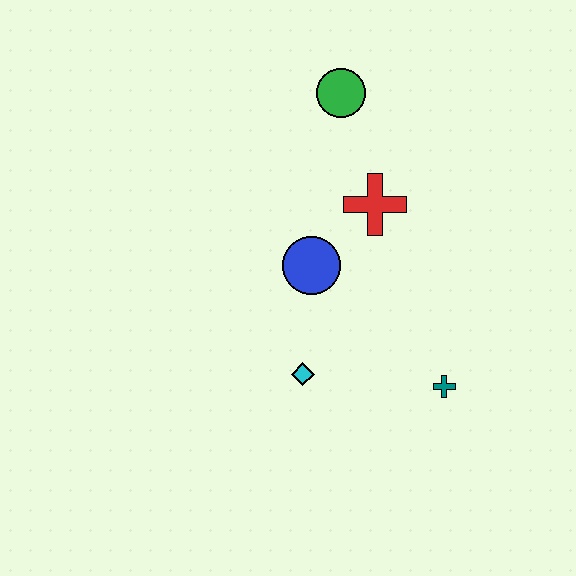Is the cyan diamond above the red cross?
No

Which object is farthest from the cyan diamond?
The green circle is farthest from the cyan diamond.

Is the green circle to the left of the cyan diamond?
No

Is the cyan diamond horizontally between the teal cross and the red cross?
No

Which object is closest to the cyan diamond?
The blue circle is closest to the cyan diamond.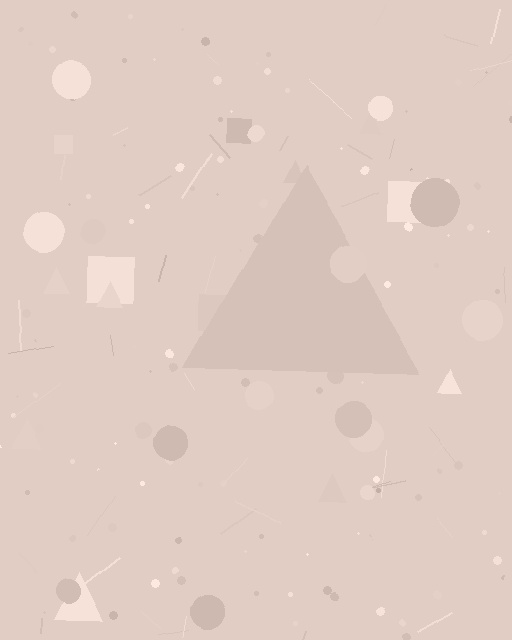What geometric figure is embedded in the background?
A triangle is embedded in the background.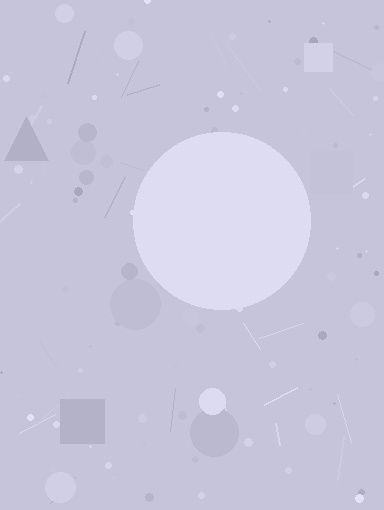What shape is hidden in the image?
A circle is hidden in the image.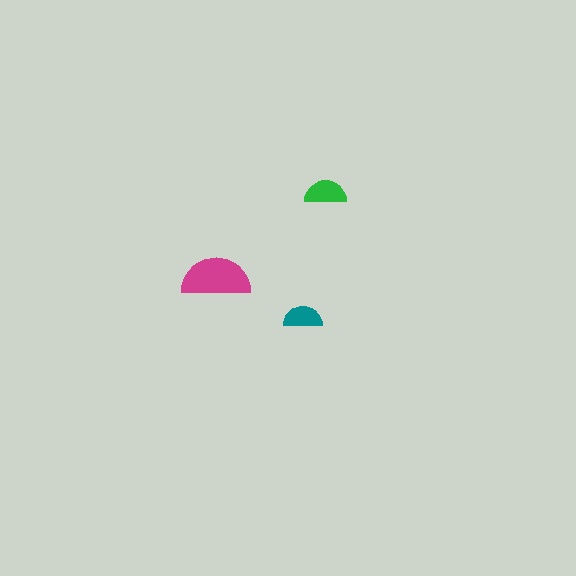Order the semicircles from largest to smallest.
the magenta one, the green one, the teal one.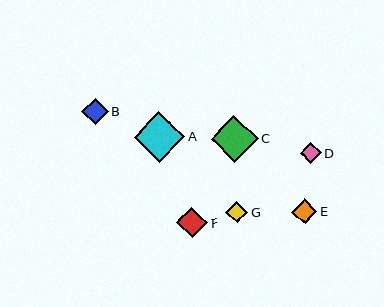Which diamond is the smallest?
Diamond D is the smallest with a size of approximately 21 pixels.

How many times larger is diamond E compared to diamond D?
Diamond E is approximately 1.2 times the size of diamond D.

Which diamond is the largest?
Diamond A is the largest with a size of approximately 51 pixels.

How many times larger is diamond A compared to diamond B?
Diamond A is approximately 1.9 times the size of diamond B.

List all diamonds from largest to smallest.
From largest to smallest: A, C, F, B, E, G, D.